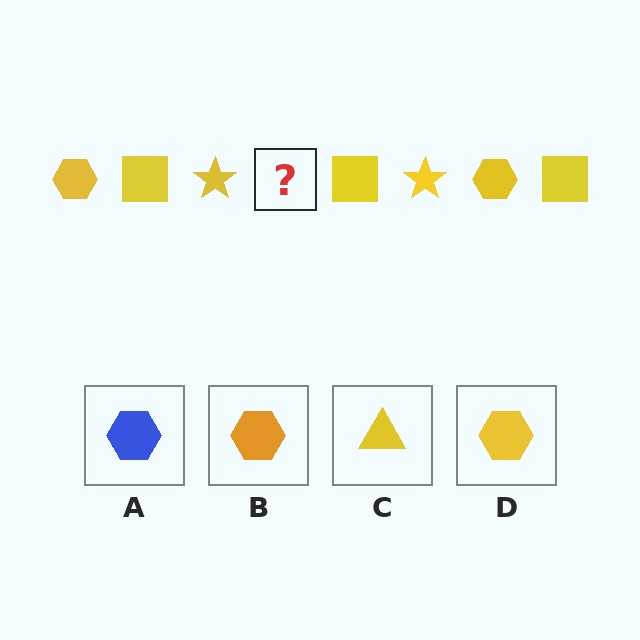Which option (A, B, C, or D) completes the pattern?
D.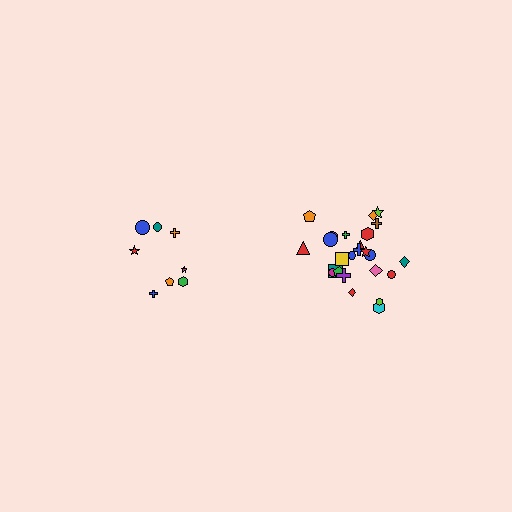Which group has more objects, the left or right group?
The right group.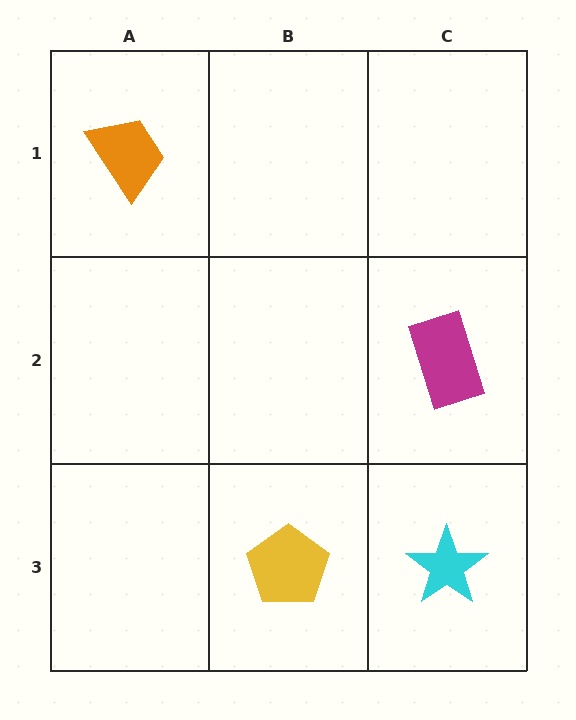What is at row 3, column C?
A cyan star.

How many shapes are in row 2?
1 shape.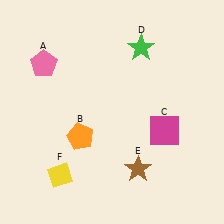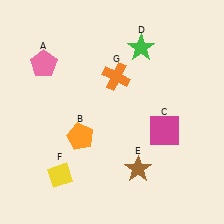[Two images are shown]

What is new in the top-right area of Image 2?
An orange cross (G) was added in the top-right area of Image 2.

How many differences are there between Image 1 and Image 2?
There is 1 difference between the two images.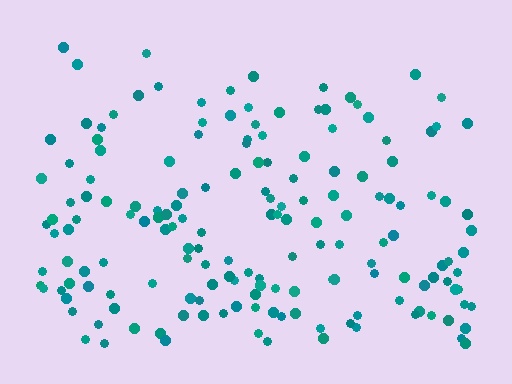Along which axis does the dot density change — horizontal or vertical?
Vertical.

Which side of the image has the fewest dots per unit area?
The top.